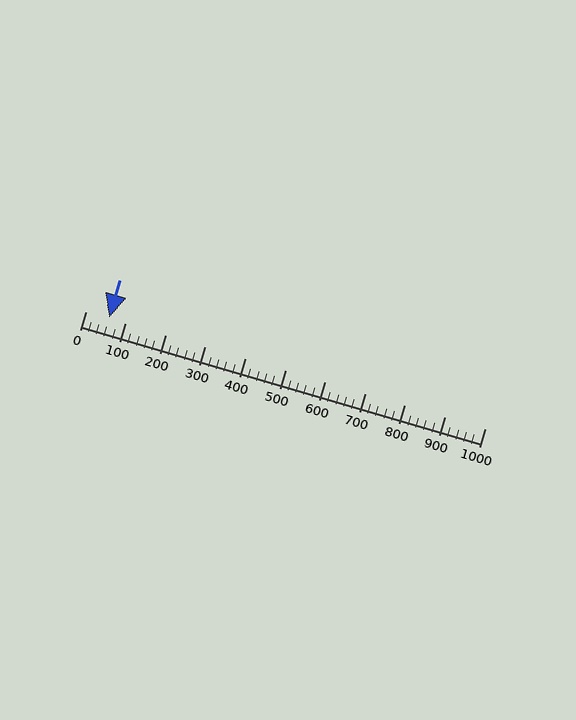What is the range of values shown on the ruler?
The ruler shows values from 0 to 1000.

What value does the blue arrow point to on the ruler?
The blue arrow points to approximately 58.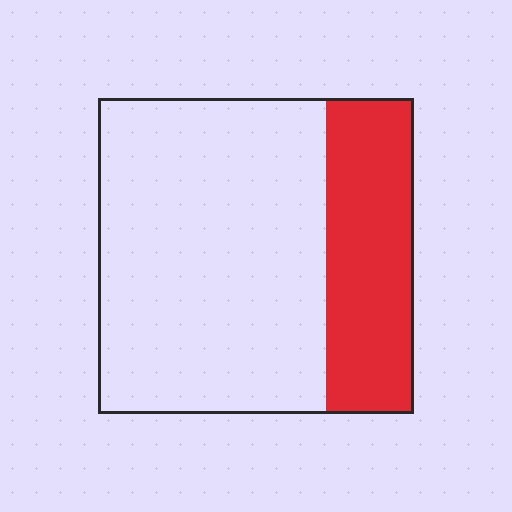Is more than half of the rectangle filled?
No.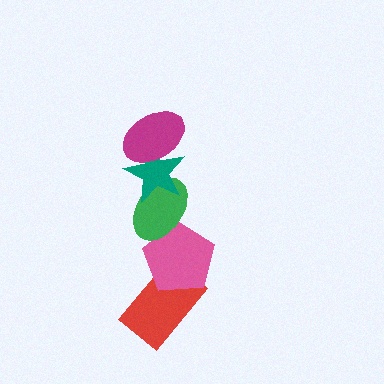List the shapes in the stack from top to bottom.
From top to bottom: the magenta ellipse, the teal star, the green ellipse, the pink pentagon, the red rectangle.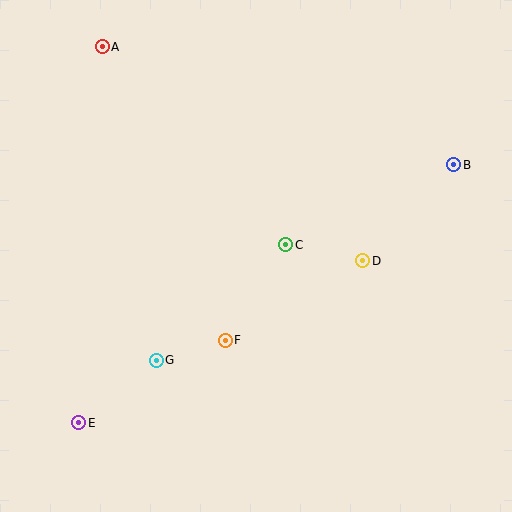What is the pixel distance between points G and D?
The distance between G and D is 229 pixels.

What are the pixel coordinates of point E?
Point E is at (79, 423).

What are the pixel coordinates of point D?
Point D is at (363, 261).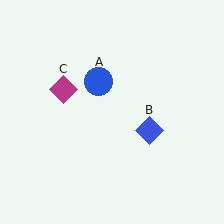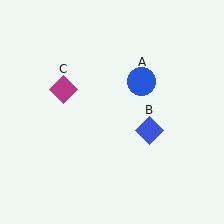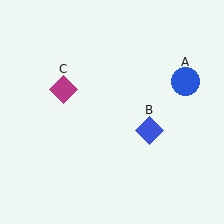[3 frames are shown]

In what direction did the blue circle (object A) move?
The blue circle (object A) moved right.